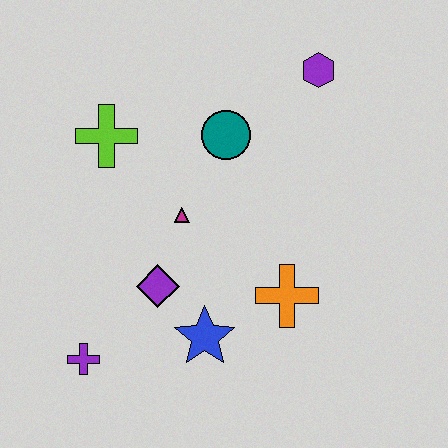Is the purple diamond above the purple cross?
Yes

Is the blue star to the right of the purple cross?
Yes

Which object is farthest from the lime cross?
The orange cross is farthest from the lime cross.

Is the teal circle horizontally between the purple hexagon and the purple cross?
Yes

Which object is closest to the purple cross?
The purple diamond is closest to the purple cross.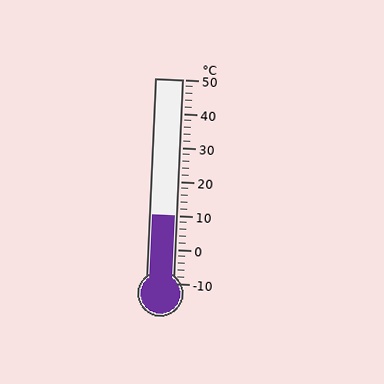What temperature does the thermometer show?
The thermometer shows approximately 10°C.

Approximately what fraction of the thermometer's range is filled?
The thermometer is filled to approximately 35% of its range.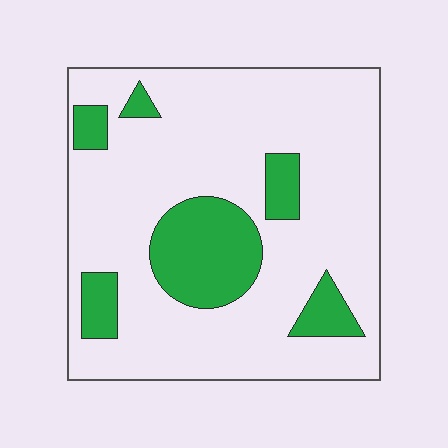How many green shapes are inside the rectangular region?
6.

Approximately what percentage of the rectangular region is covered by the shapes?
Approximately 20%.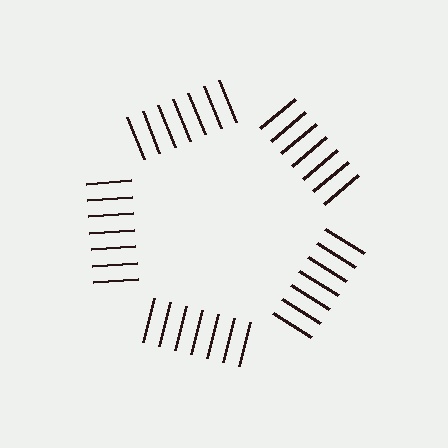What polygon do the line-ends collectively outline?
An illusory pentagon — the line segments terminate on its edges but no continuous stroke is drawn.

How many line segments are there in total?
35 — 7 along each of the 5 edges.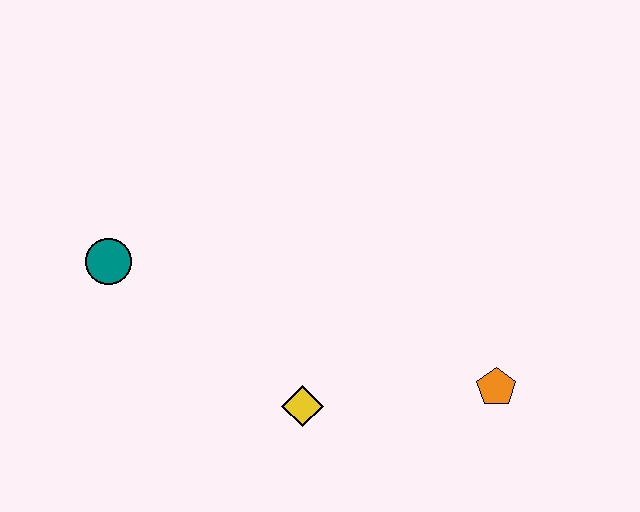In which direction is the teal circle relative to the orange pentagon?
The teal circle is to the left of the orange pentagon.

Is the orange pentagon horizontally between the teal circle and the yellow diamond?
No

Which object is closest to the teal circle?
The yellow diamond is closest to the teal circle.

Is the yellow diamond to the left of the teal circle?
No